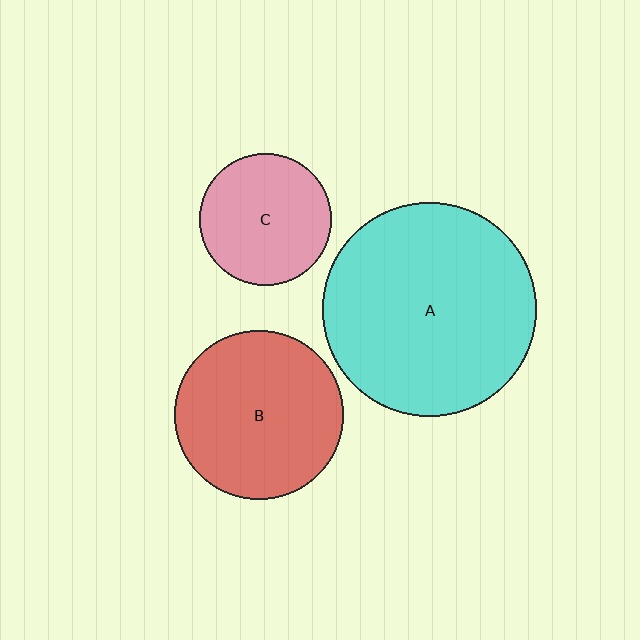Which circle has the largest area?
Circle A (cyan).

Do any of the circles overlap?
No, none of the circles overlap.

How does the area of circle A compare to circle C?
Approximately 2.6 times.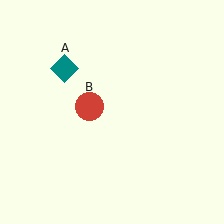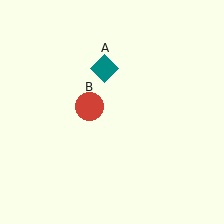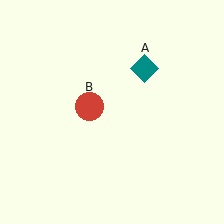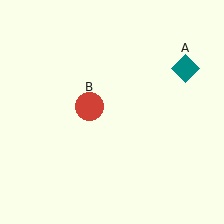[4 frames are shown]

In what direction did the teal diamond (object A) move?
The teal diamond (object A) moved right.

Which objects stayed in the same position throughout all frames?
Red circle (object B) remained stationary.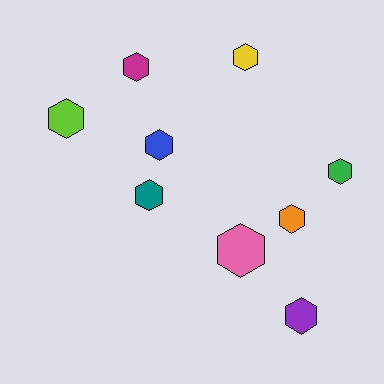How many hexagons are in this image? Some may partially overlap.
There are 9 hexagons.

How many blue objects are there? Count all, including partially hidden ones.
There is 1 blue object.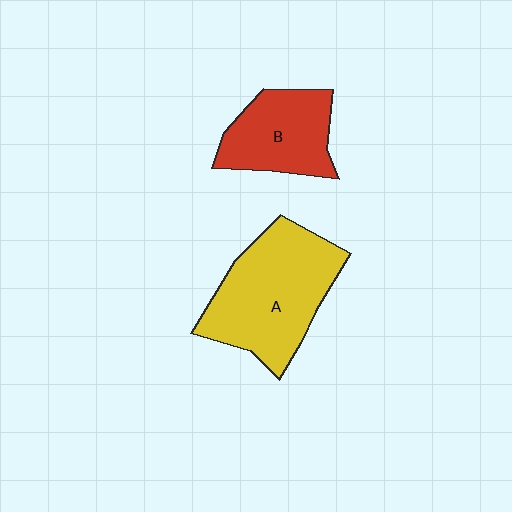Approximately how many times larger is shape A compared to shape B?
Approximately 1.6 times.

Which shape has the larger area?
Shape A (yellow).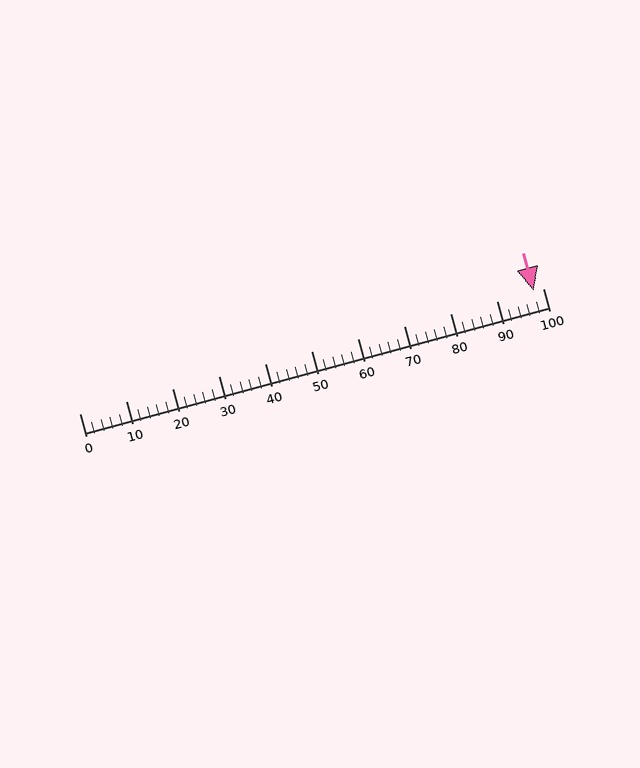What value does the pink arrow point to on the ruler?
The pink arrow points to approximately 98.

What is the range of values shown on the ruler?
The ruler shows values from 0 to 100.